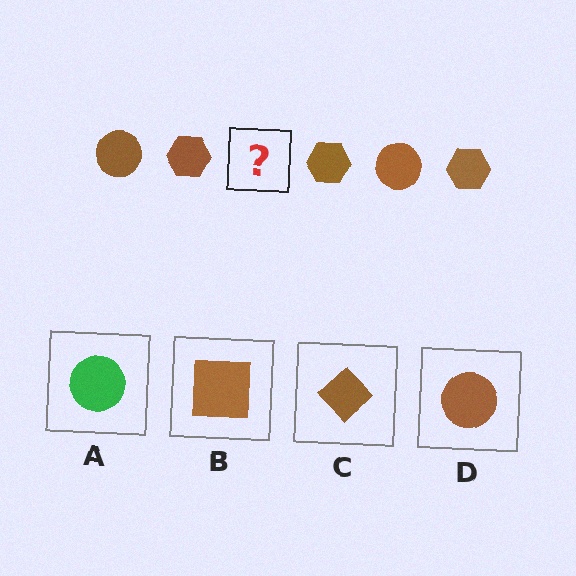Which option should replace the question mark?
Option D.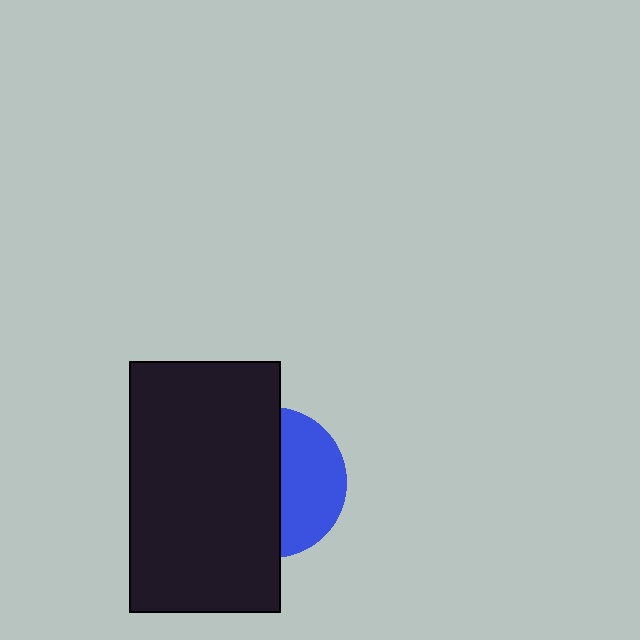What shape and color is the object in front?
The object in front is a black rectangle.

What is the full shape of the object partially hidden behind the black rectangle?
The partially hidden object is a blue circle.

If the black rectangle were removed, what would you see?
You would see the complete blue circle.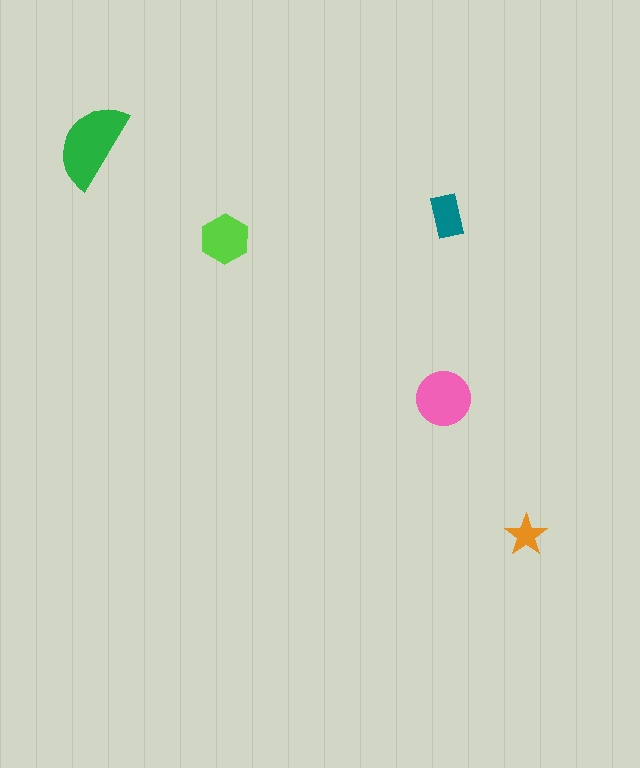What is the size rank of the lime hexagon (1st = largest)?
3rd.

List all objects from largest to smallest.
The green semicircle, the pink circle, the lime hexagon, the teal rectangle, the orange star.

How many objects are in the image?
There are 5 objects in the image.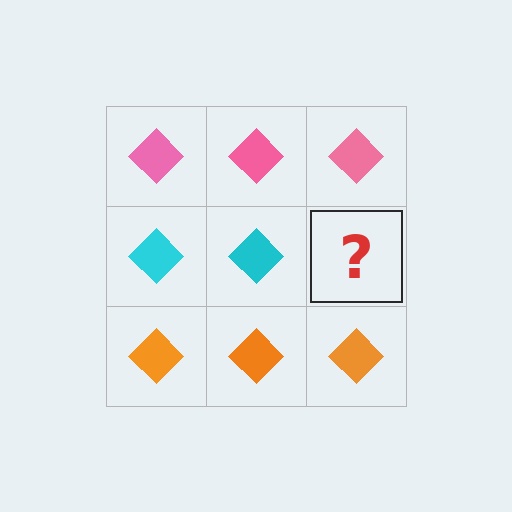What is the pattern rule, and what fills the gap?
The rule is that each row has a consistent color. The gap should be filled with a cyan diamond.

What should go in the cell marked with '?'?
The missing cell should contain a cyan diamond.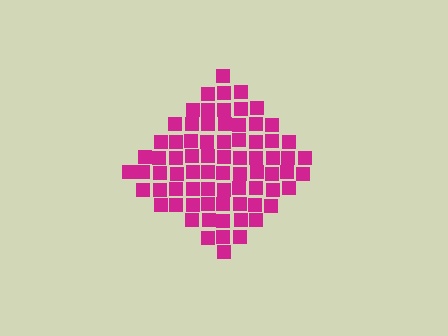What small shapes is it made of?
It is made of small squares.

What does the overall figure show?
The overall figure shows a diamond.